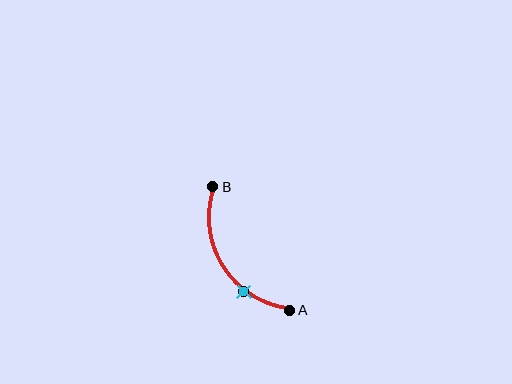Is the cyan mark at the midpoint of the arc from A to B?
No. The cyan mark lies on the arc but is closer to endpoint A. The arc midpoint would be at the point on the curve equidistant along the arc from both A and B.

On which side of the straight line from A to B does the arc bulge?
The arc bulges to the left of the straight line connecting A and B.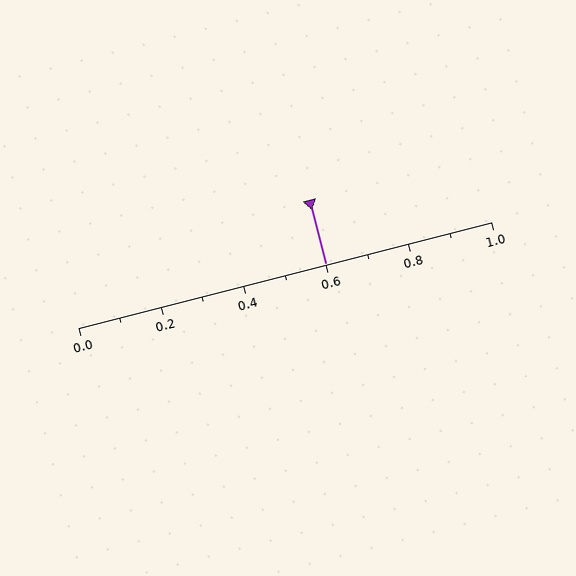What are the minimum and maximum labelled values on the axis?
The axis runs from 0.0 to 1.0.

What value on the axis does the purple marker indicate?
The marker indicates approximately 0.6.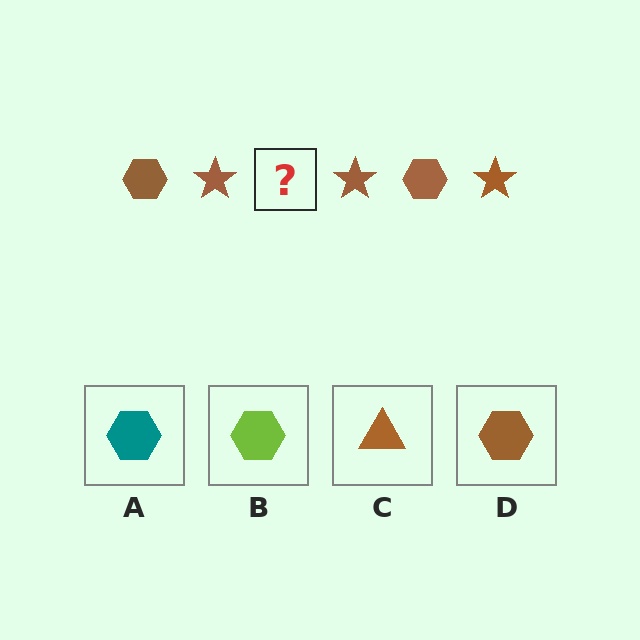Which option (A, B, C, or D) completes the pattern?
D.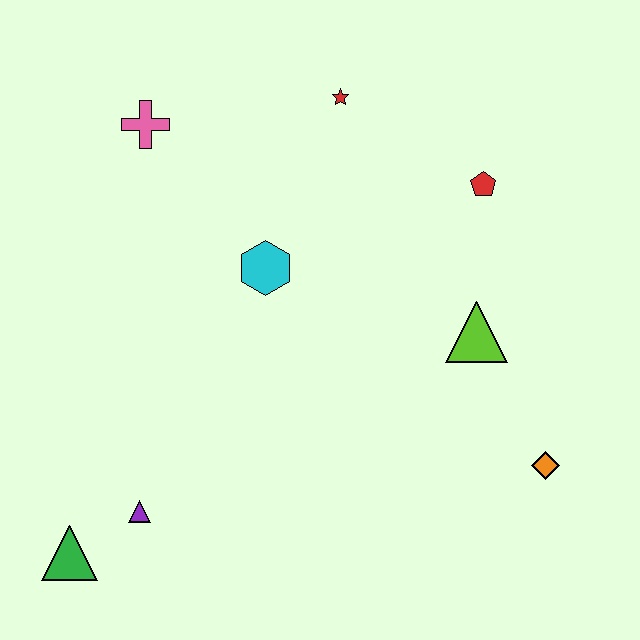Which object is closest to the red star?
The red pentagon is closest to the red star.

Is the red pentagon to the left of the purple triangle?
No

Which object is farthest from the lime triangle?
The green triangle is farthest from the lime triangle.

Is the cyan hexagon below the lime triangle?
No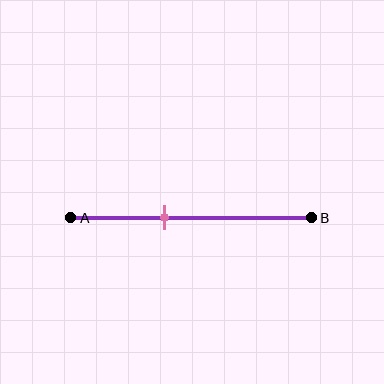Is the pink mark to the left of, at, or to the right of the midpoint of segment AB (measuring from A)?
The pink mark is to the left of the midpoint of segment AB.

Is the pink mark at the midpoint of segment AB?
No, the mark is at about 40% from A, not at the 50% midpoint.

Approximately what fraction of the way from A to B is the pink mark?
The pink mark is approximately 40% of the way from A to B.